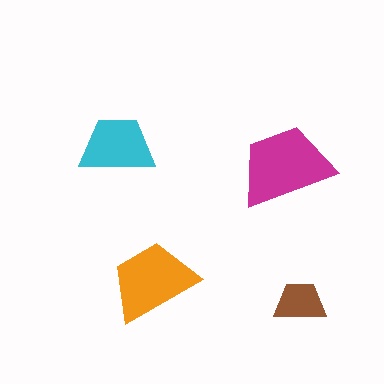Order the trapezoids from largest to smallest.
the magenta one, the orange one, the cyan one, the brown one.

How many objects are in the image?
There are 4 objects in the image.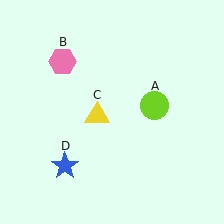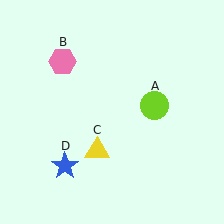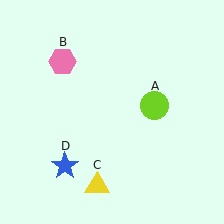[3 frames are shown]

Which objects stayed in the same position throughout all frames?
Lime circle (object A) and pink hexagon (object B) and blue star (object D) remained stationary.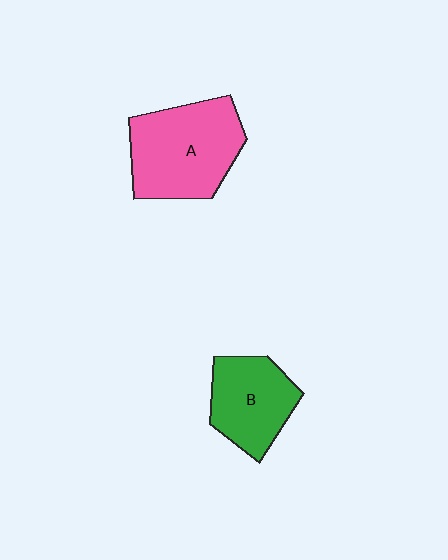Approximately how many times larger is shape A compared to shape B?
Approximately 1.4 times.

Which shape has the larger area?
Shape A (pink).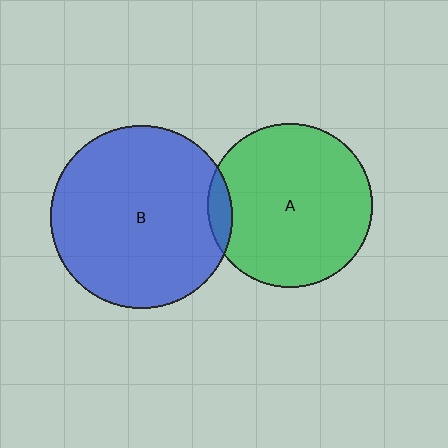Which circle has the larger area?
Circle B (blue).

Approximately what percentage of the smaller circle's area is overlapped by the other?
Approximately 5%.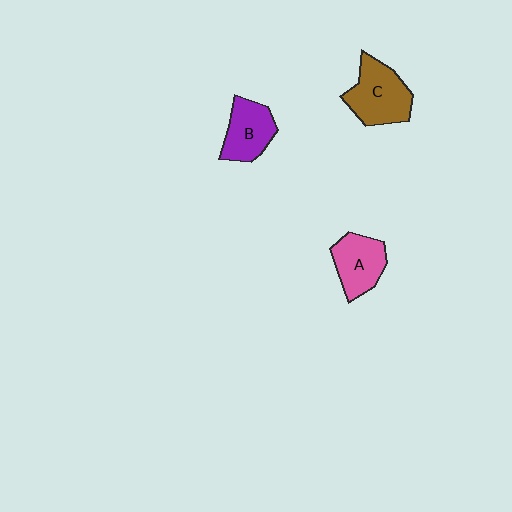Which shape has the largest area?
Shape C (brown).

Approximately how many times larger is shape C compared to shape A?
Approximately 1.2 times.